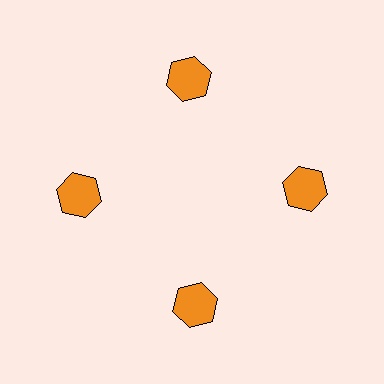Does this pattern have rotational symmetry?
Yes, this pattern has 4-fold rotational symmetry. It looks the same after rotating 90 degrees around the center.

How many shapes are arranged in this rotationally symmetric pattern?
There are 4 shapes, arranged in 4 groups of 1.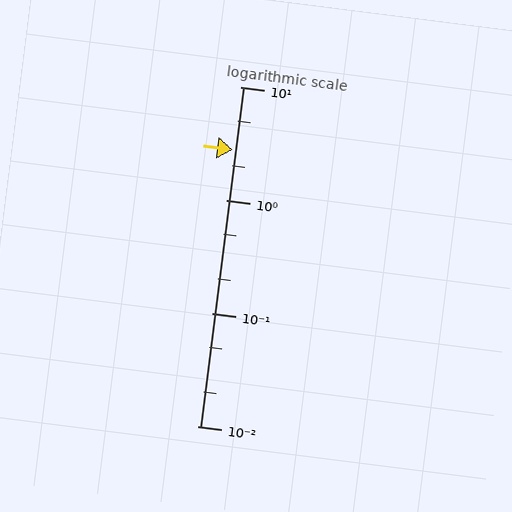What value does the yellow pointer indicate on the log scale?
The pointer indicates approximately 2.8.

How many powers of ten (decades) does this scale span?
The scale spans 3 decades, from 0.01 to 10.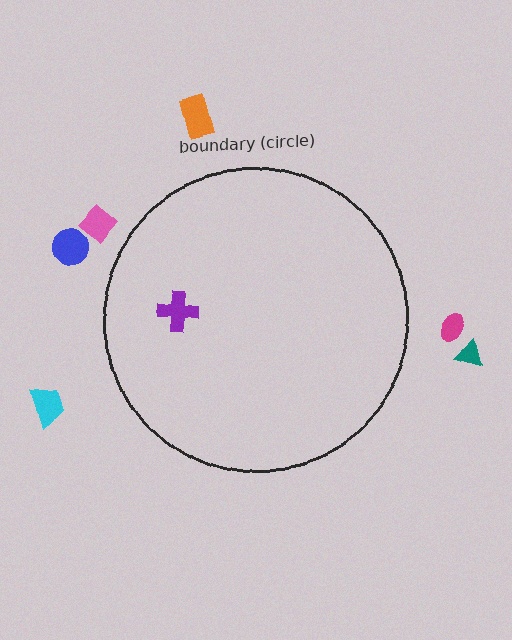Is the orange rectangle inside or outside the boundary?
Outside.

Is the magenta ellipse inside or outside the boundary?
Outside.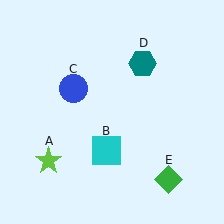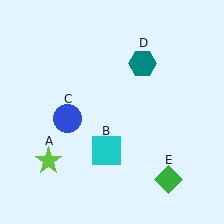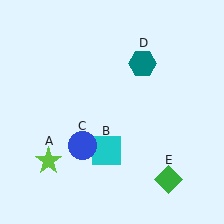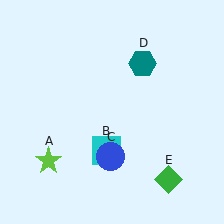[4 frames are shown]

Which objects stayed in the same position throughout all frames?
Lime star (object A) and cyan square (object B) and teal hexagon (object D) and green diamond (object E) remained stationary.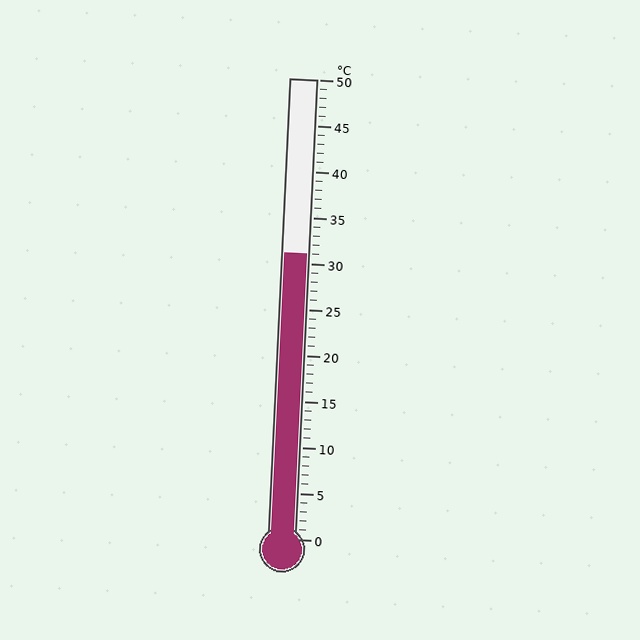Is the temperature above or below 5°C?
The temperature is above 5°C.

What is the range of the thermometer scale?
The thermometer scale ranges from 0°C to 50°C.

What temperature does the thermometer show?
The thermometer shows approximately 31°C.